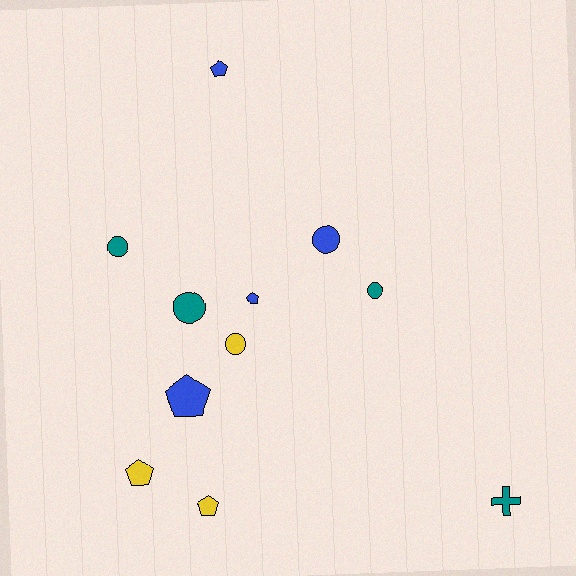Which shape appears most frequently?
Circle, with 5 objects.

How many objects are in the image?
There are 11 objects.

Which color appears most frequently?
Teal, with 4 objects.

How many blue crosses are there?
There are no blue crosses.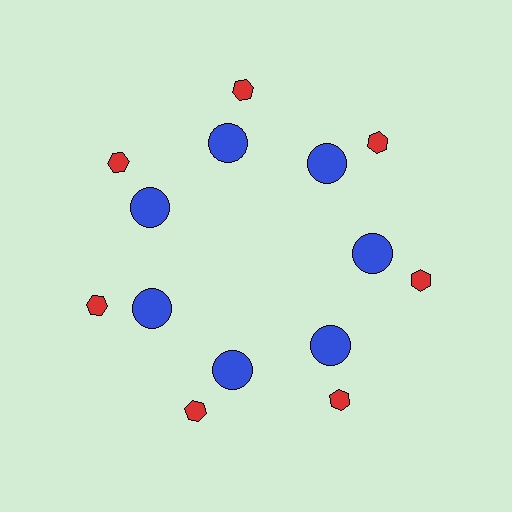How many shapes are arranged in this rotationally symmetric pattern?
There are 14 shapes, arranged in 7 groups of 2.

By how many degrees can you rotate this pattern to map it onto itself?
The pattern maps onto itself every 51 degrees of rotation.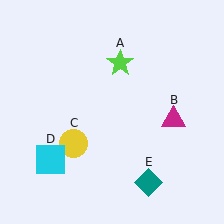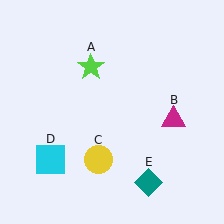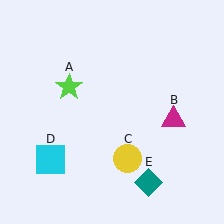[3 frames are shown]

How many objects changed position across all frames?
2 objects changed position: lime star (object A), yellow circle (object C).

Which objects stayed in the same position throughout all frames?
Magenta triangle (object B) and cyan square (object D) and teal diamond (object E) remained stationary.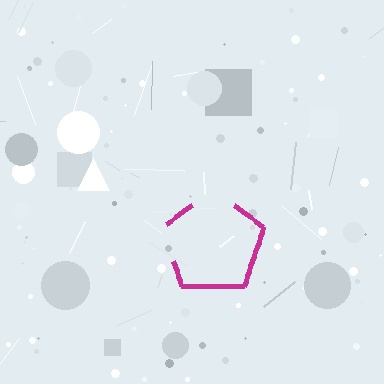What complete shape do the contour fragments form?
The contour fragments form a pentagon.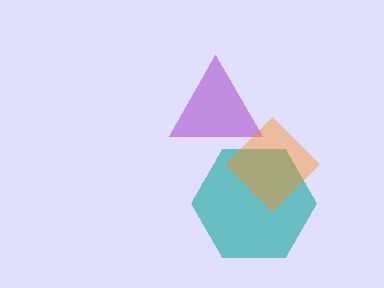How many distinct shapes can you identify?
There are 3 distinct shapes: a purple triangle, a teal hexagon, an orange diamond.